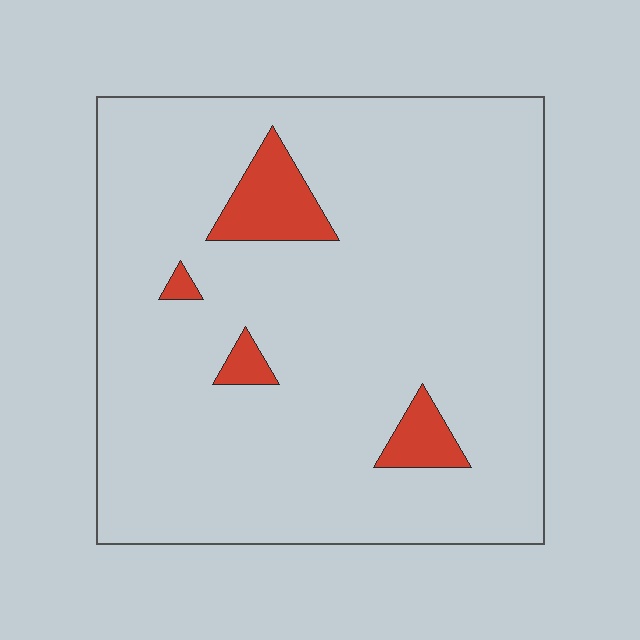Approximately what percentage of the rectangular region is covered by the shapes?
Approximately 5%.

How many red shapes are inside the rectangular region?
4.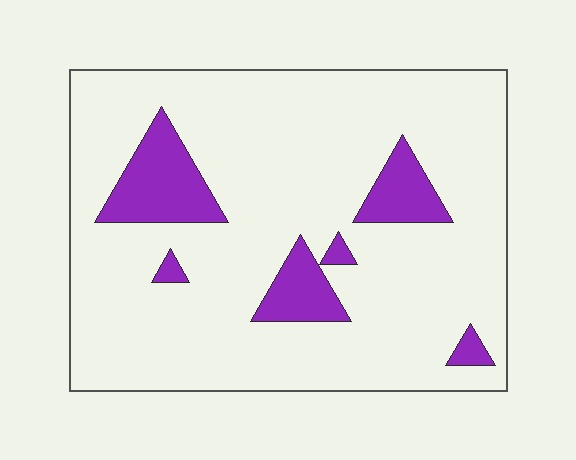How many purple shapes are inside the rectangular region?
6.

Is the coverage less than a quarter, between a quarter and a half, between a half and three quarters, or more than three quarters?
Less than a quarter.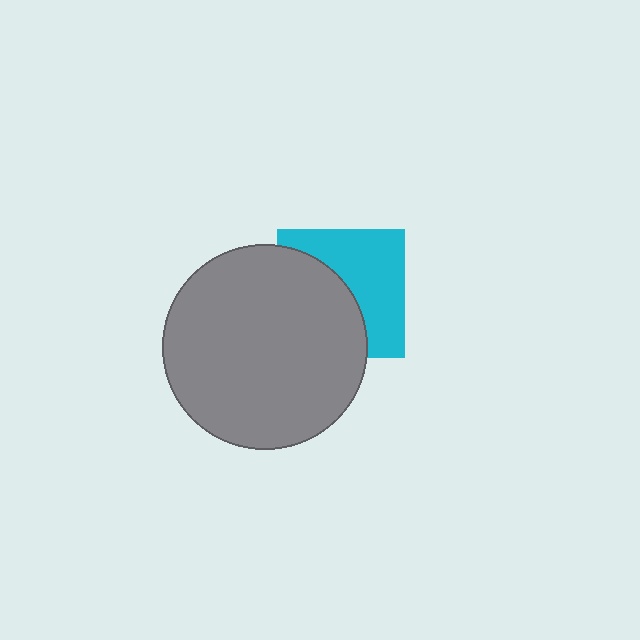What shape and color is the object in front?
The object in front is a gray circle.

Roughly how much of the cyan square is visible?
About half of it is visible (roughly 51%).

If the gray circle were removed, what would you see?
You would see the complete cyan square.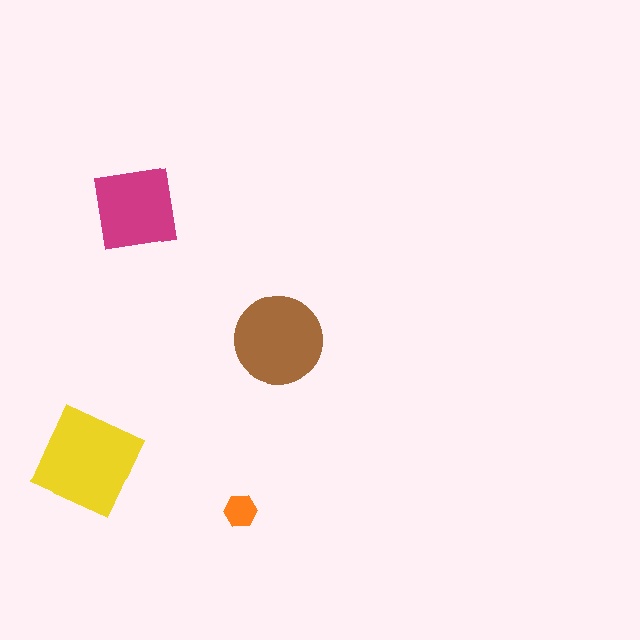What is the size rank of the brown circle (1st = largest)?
2nd.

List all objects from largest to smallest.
The yellow square, the brown circle, the magenta square, the orange hexagon.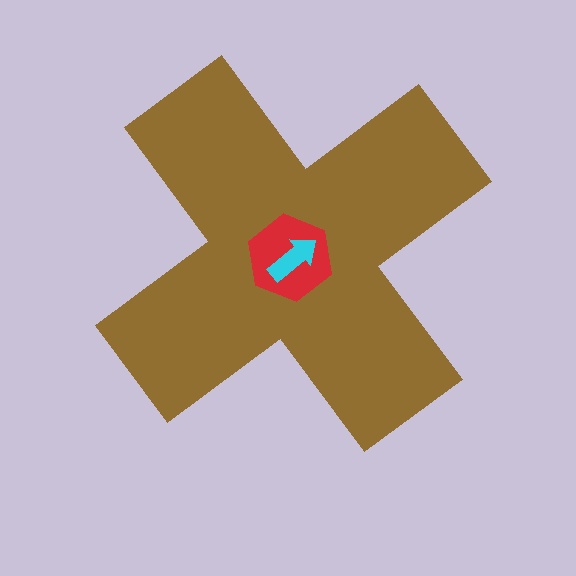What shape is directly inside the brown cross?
The red hexagon.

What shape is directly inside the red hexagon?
The cyan arrow.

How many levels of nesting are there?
3.